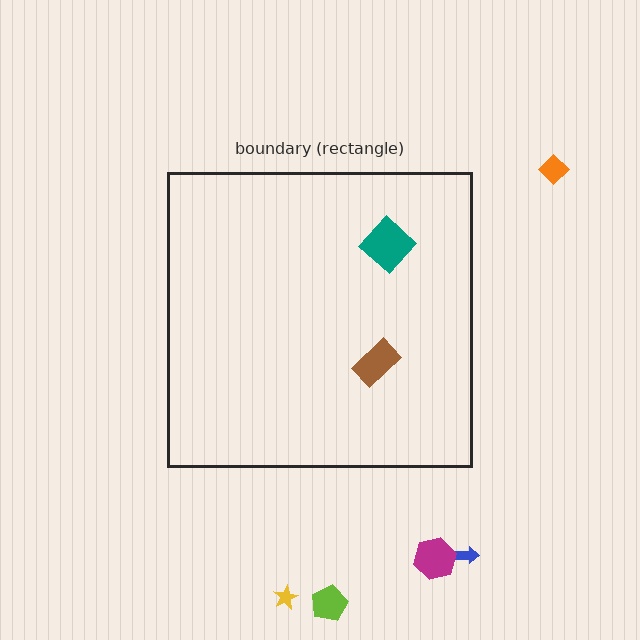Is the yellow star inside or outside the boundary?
Outside.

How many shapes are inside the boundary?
2 inside, 5 outside.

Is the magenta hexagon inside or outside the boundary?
Outside.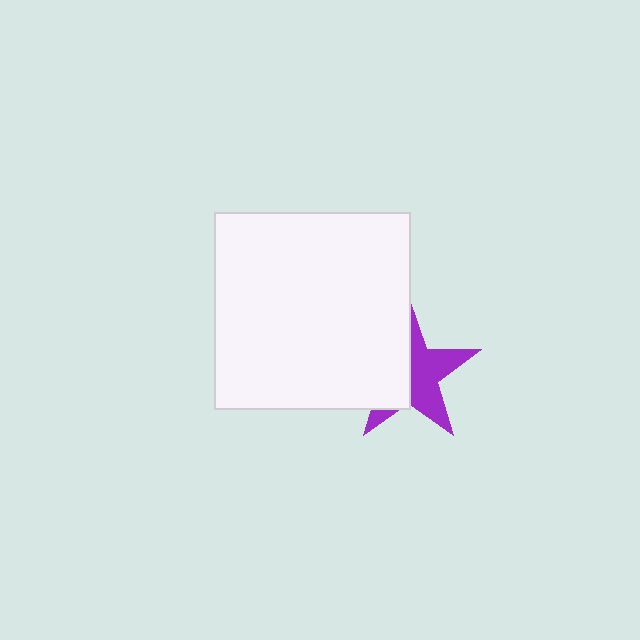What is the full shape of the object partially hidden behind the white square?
The partially hidden object is a purple star.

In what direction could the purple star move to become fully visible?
The purple star could move right. That would shift it out from behind the white square entirely.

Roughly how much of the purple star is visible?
About half of it is visible (roughly 51%).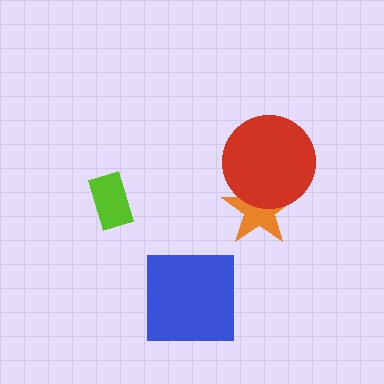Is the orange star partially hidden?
Yes, it is partially covered by another shape.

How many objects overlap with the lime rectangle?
0 objects overlap with the lime rectangle.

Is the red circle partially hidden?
No, no other shape covers it.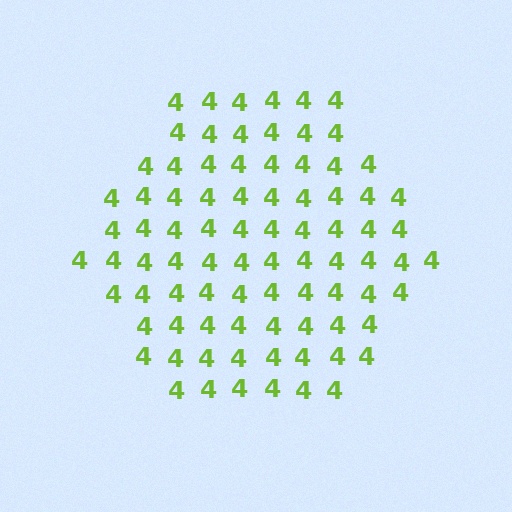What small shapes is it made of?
It is made of small digit 4's.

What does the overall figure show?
The overall figure shows a hexagon.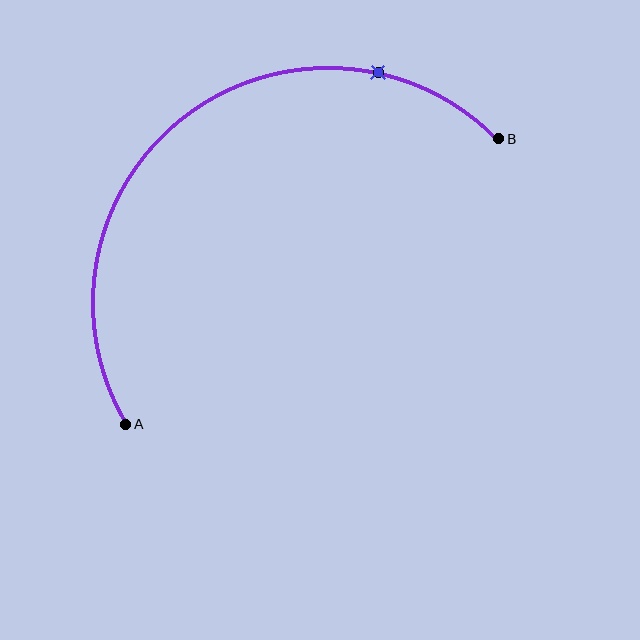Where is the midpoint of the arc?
The arc midpoint is the point on the curve farthest from the straight line joining A and B. It sits above and to the left of that line.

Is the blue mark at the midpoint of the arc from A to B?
No. The blue mark lies on the arc but is closer to endpoint B. The arc midpoint would be at the point on the curve equidistant along the arc from both A and B.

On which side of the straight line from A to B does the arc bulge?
The arc bulges above and to the left of the straight line connecting A and B.